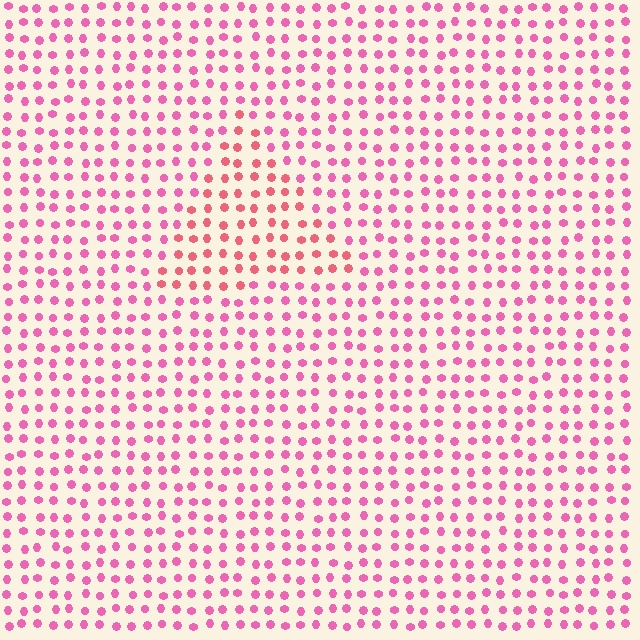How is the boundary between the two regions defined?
The boundary is defined purely by a slight shift in hue (about 25 degrees). Spacing, size, and orientation are identical on both sides.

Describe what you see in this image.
The image is filled with small pink elements in a uniform arrangement. A triangle-shaped region is visible where the elements are tinted to a slightly different hue, forming a subtle color boundary.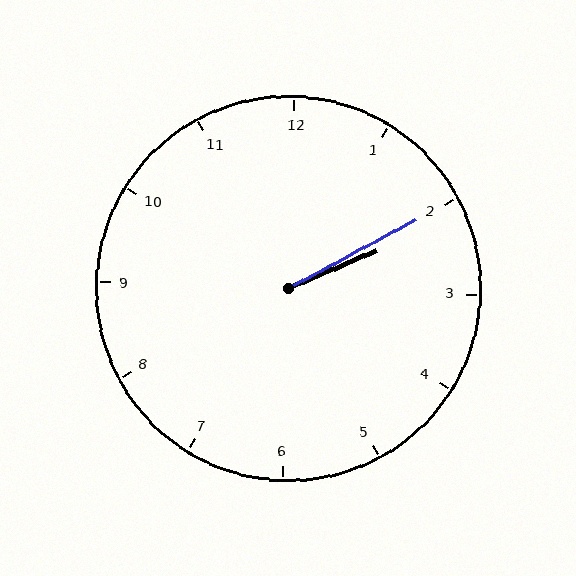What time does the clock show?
2:10.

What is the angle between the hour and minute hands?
Approximately 5 degrees.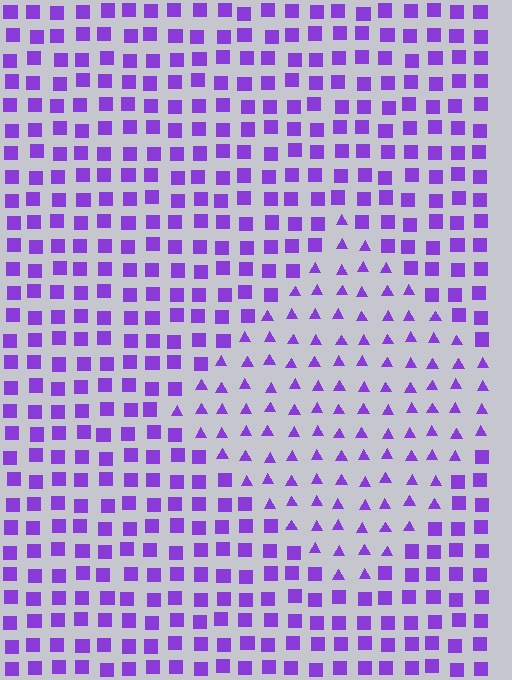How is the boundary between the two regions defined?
The boundary is defined by a change in element shape: triangles inside vs. squares outside. All elements share the same color and spacing.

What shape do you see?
I see a diamond.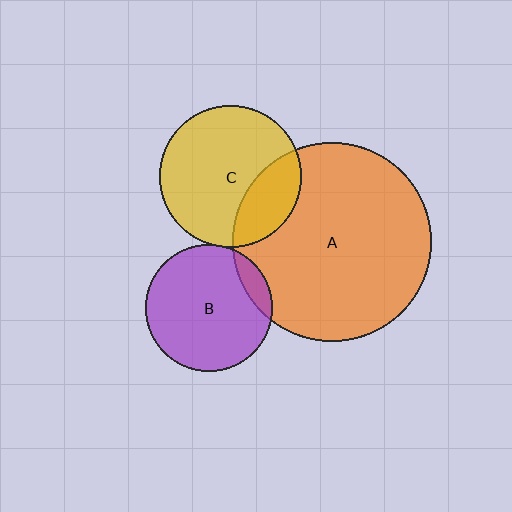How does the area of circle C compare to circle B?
Approximately 1.2 times.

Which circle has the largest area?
Circle A (orange).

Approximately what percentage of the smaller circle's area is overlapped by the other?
Approximately 5%.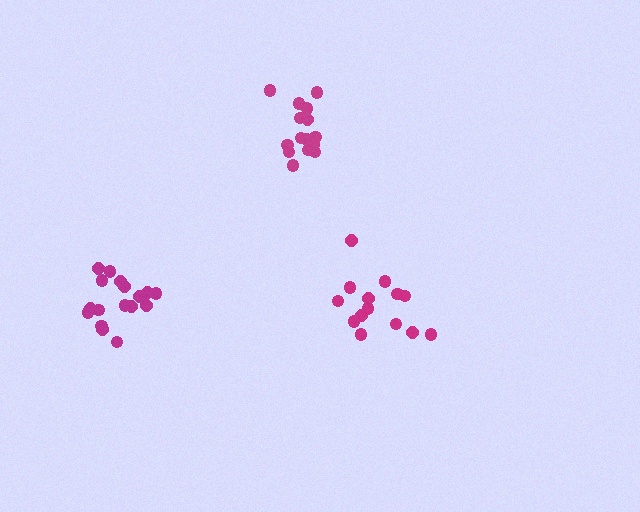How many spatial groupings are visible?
There are 3 spatial groupings.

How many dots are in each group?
Group 1: 14 dots, Group 2: 15 dots, Group 3: 17 dots (46 total).